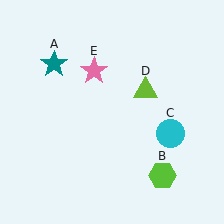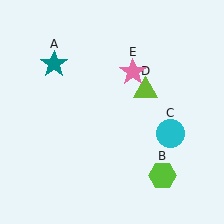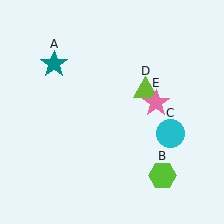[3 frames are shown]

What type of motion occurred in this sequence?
The pink star (object E) rotated clockwise around the center of the scene.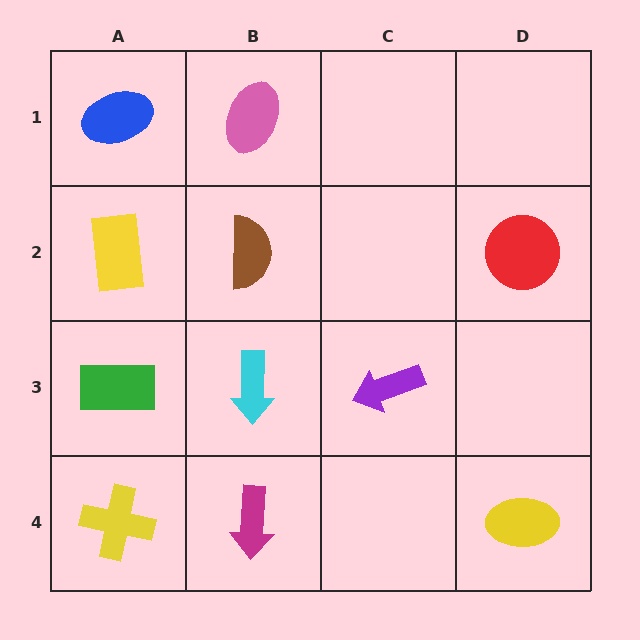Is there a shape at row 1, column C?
No, that cell is empty.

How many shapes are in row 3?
3 shapes.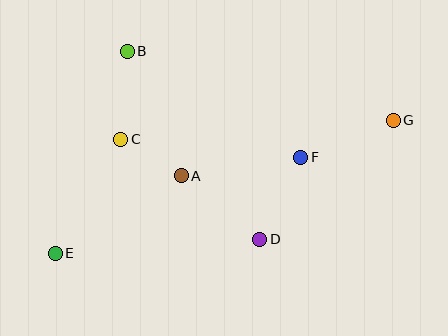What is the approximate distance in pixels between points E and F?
The distance between E and F is approximately 264 pixels.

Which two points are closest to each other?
Points A and C are closest to each other.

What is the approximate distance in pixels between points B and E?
The distance between B and E is approximately 214 pixels.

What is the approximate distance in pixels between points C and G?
The distance between C and G is approximately 273 pixels.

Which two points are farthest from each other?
Points E and G are farthest from each other.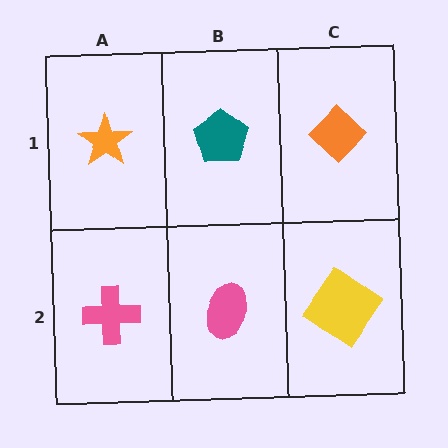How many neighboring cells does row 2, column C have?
2.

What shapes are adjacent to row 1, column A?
A pink cross (row 2, column A), a teal pentagon (row 1, column B).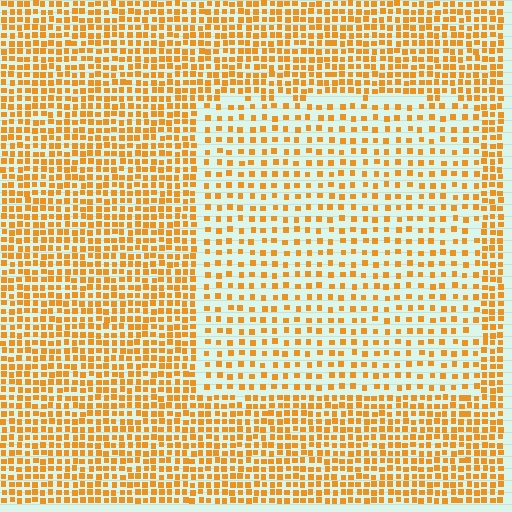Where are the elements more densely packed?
The elements are more densely packed outside the rectangle boundary.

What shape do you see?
I see a rectangle.